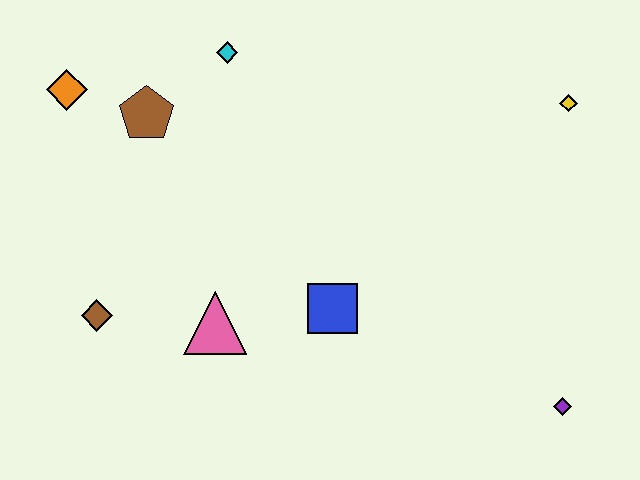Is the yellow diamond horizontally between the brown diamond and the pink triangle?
No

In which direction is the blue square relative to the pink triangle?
The blue square is to the right of the pink triangle.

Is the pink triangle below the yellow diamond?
Yes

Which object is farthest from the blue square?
The orange diamond is farthest from the blue square.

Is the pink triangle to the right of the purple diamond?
No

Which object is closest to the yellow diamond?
The purple diamond is closest to the yellow diamond.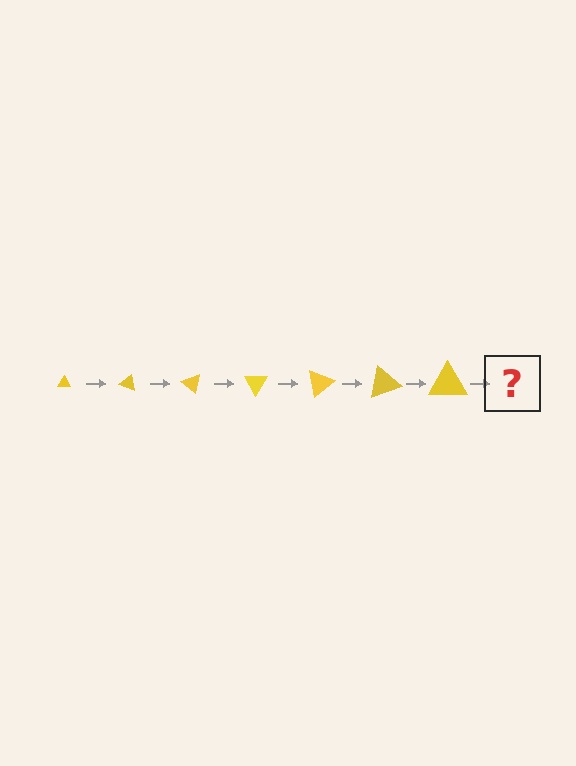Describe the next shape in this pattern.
It should be a triangle, larger than the previous one and rotated 140 degrees from the start.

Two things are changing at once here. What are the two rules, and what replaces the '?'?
The two rules are that the triangle grows larger each step and it rotates 20 degrees each step. The '?' should be a triangle, larger than the previous one and rotated 140 degrees from the start.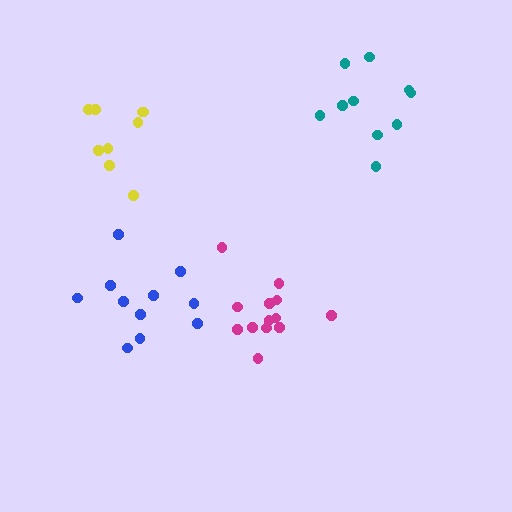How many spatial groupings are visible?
There are 4 spatial groupings.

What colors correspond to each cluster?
The clusters are colored: yellow, magenta, teal, blue.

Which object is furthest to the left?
The yellow cluster is leftmost.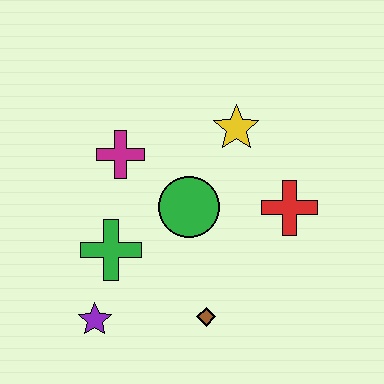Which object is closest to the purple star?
The green cross is closest to the purple star.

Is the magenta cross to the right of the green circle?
No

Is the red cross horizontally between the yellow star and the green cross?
No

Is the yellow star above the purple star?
Yes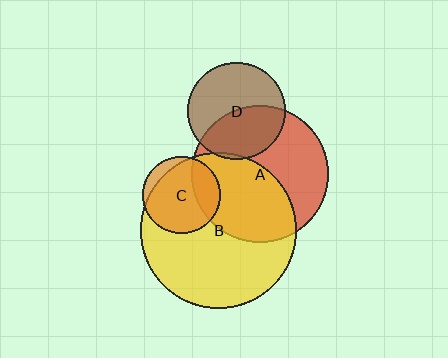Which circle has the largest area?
Circle B (yellow).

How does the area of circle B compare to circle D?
Approximately 2.5 times.